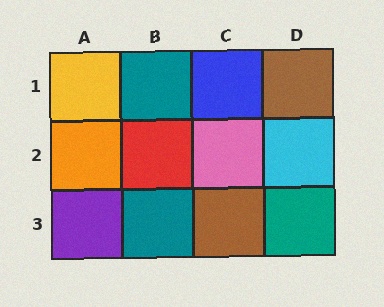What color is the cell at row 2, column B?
Red.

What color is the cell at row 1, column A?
Yellow.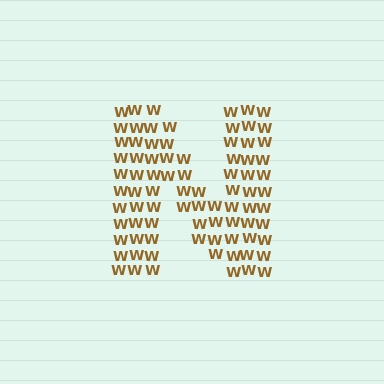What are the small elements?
The small elements are letter W's.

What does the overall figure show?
The overall figure shows the letter N.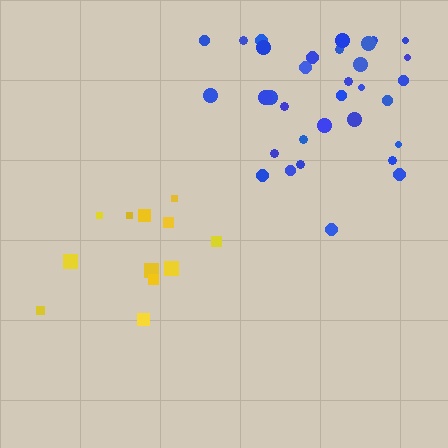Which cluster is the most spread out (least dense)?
Yellow.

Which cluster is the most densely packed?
Blue.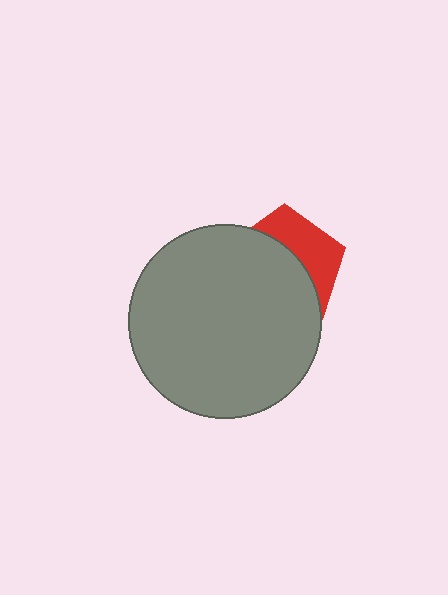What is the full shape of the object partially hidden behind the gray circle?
The partially hidden object is a red pentagon.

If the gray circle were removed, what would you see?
You would see the complete red pentagon.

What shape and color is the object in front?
The object in front is a gray circle.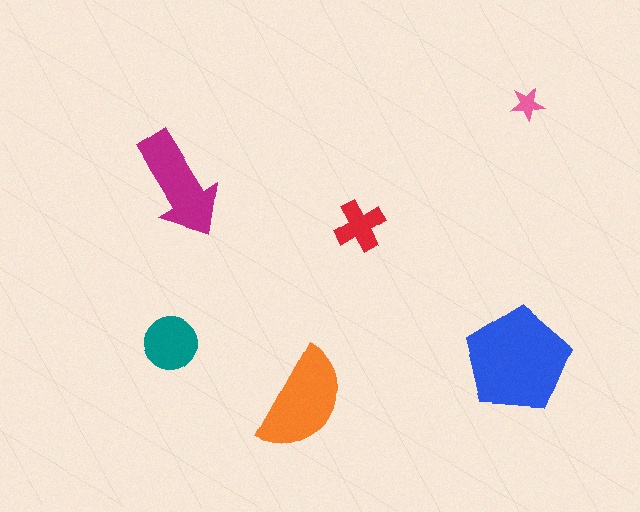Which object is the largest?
The blue pentagon.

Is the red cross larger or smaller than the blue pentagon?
Smaller.